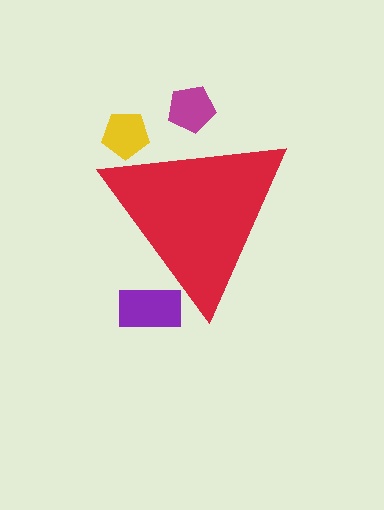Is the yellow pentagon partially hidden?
Yes, the yellow pentagon is partially hidden behind the red triangle.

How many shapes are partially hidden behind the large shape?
3 shapes are partially hidden.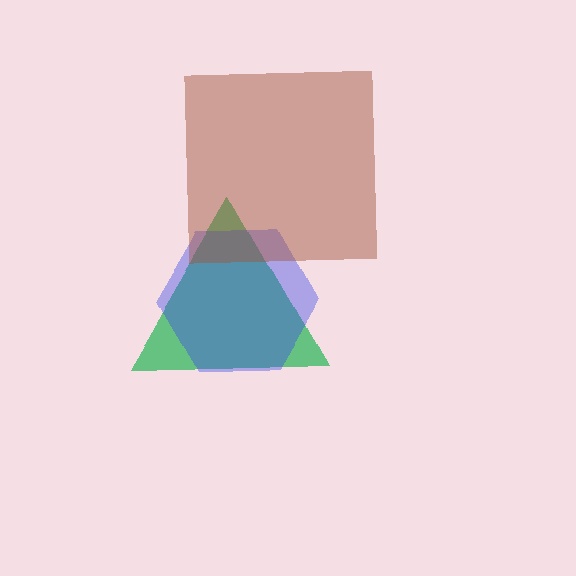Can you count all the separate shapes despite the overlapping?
Yes, there are 3 separate shapes.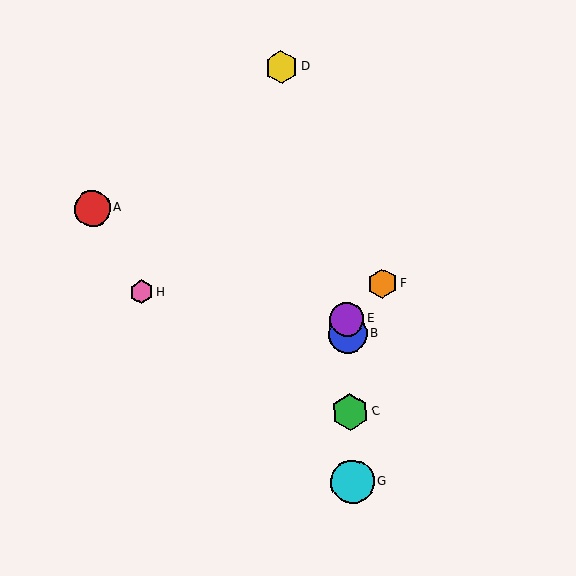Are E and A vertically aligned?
No, E is at x≈347 and A is at x≈93.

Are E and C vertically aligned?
Yes, both are at x≈347.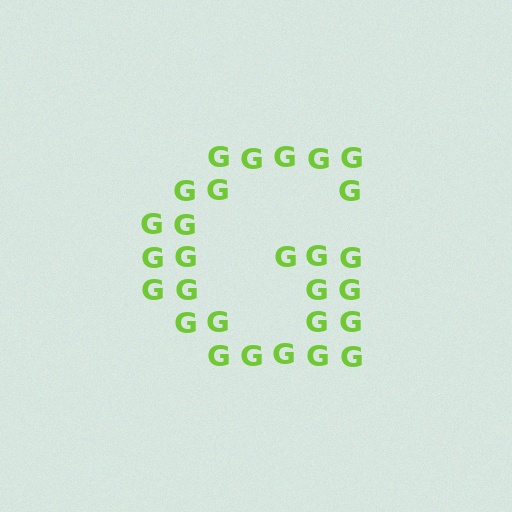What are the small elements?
The small elements are letter G's.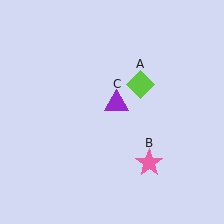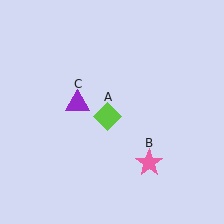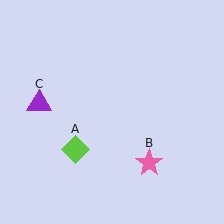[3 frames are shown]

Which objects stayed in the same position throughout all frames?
Pink star (object B) remained stationary.